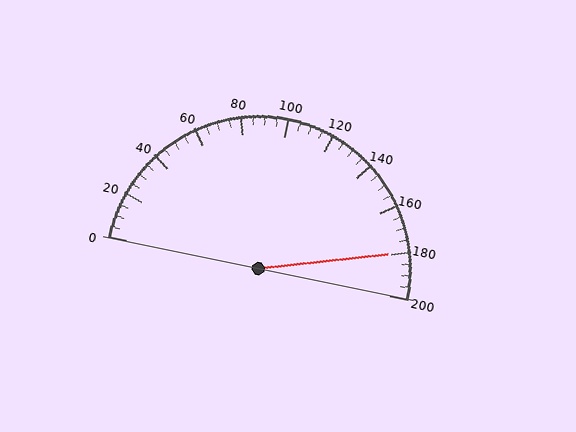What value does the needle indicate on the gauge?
The needle indicates approximately 180.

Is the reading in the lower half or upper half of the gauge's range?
The reading is in the upper half of the range (0 to 200).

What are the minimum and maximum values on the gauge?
The gauge ranges from 0 to 200.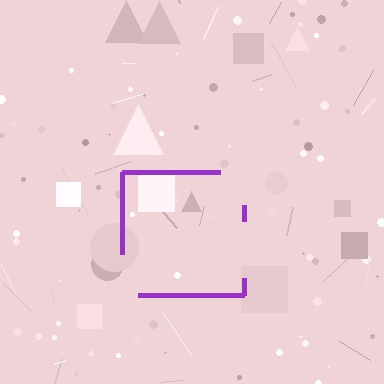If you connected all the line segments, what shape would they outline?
They would outline a square.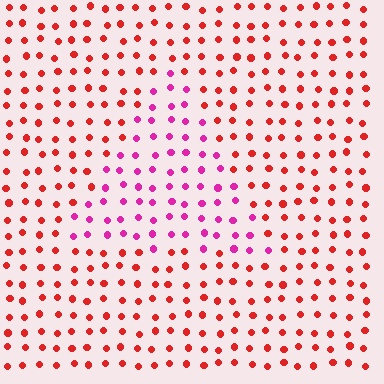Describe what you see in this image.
The image is filled with small red elements in a uniform arrangement. A triangle-shaped region is visible where the elements are tinted to a slightly different hue, forming a subtle color boundary.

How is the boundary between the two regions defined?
The boundary is defined purely by a slight shift in hue (about 43 degrees). Spacing, size, and orientation are identical on both sides.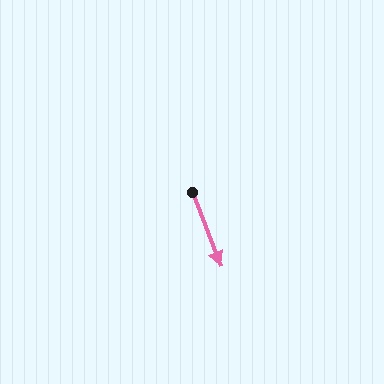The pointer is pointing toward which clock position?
Roughly 5 o'clock.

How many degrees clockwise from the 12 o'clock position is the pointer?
Approximately 159 degrees.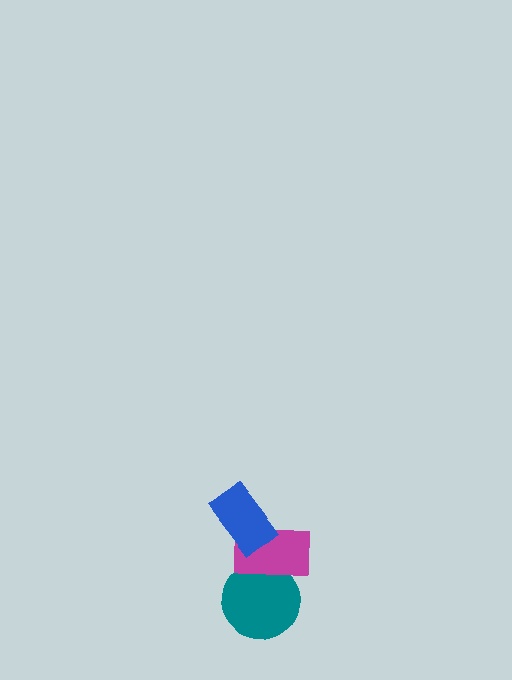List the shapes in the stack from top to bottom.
From top to bottom: the blue rectangle, the magenta rectangle, the teal circle.